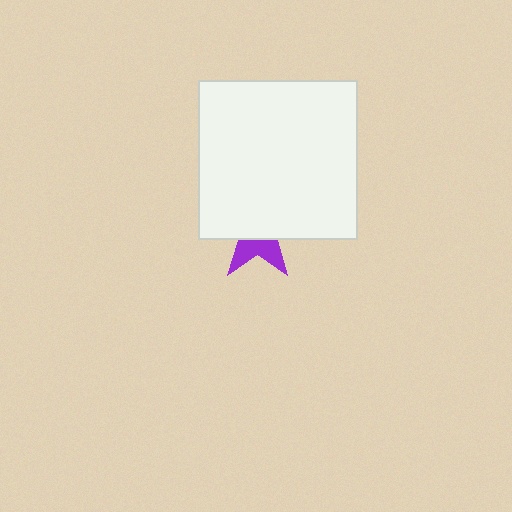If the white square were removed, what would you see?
You would see the complete purple star.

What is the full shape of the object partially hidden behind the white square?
The partially hidden object is a purple star.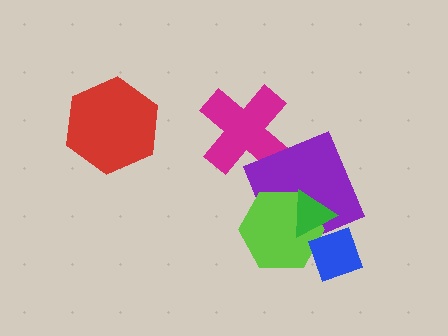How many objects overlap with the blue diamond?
2 objects overlap with the blue diamond.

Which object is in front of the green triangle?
The blue diamond is in front of the green triangle.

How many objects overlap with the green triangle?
3 objects overlap with the green triangle.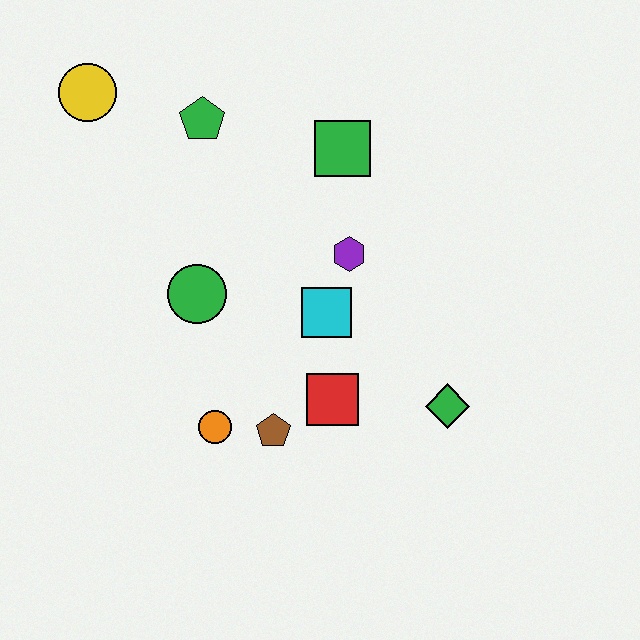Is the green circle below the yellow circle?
Yes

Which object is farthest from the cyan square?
The yellow circle is farthest from the cyan square.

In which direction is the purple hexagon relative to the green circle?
The purple hexagon is to the right of the green circle.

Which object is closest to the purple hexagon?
The cyan square is closest to the purple hexagon.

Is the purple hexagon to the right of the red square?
Yes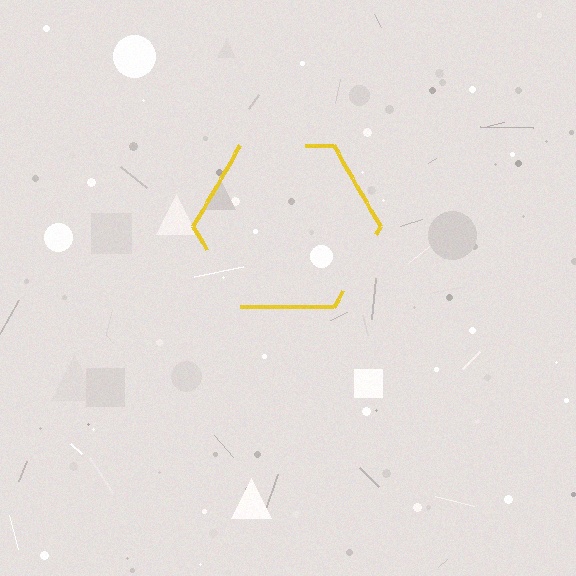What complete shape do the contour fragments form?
The contour fragments form a hexagon.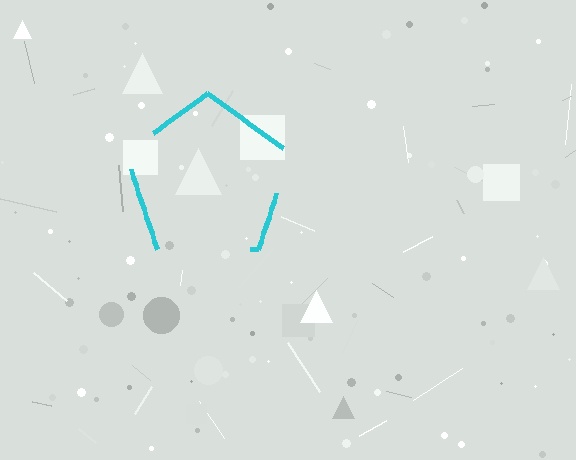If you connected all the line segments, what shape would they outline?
They would outline a pentagon.